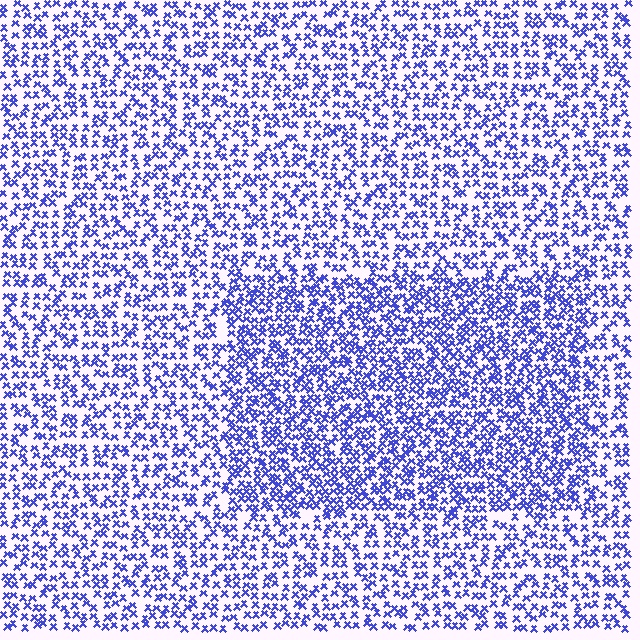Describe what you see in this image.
The image contains small blue elements arranged at two different densities. A rectangle-shaped region is visible where the elements are more densely packed than the surrounding area.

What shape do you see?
I see a rectangle.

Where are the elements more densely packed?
The elements are more densely packed inside the rectangle boundary.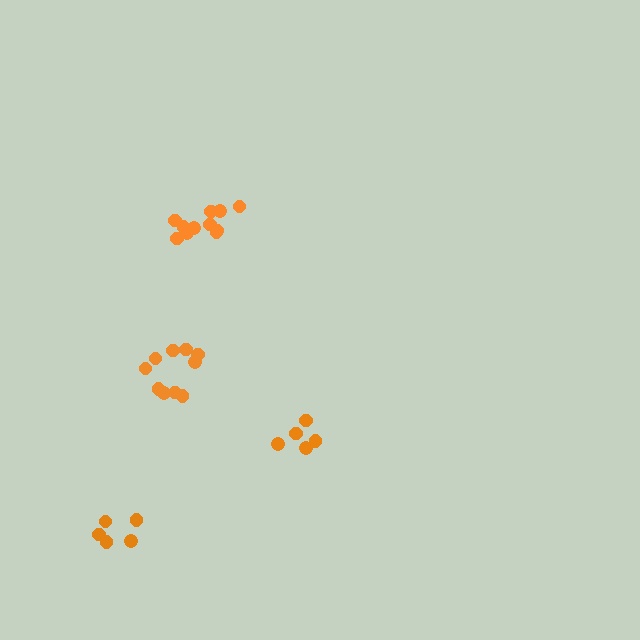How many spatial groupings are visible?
There are 4 spatial groupings.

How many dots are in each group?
Group 1: 5 dots, Group 2: 10 dots, Group 3: 11 dots, Group 4: 5 dots (31 total).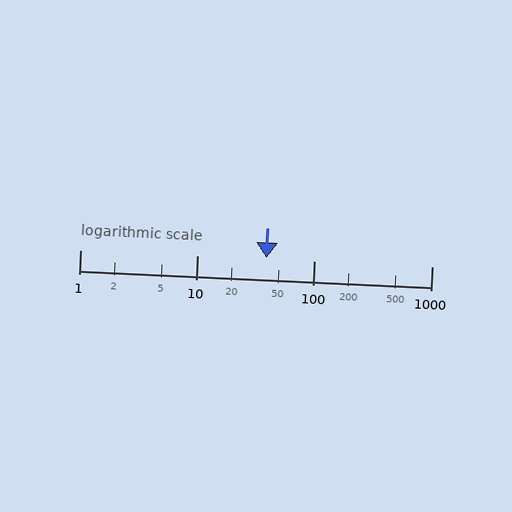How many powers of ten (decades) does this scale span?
The scale spans 3 decades, from 1 to 1000.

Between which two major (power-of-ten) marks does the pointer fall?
The pointer is between 10 and 100.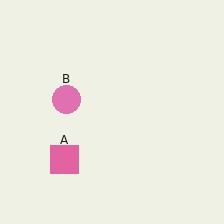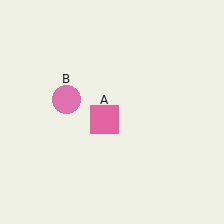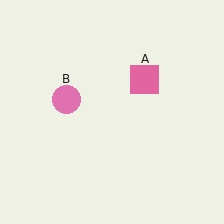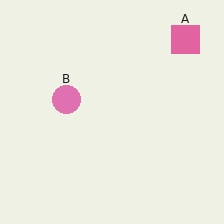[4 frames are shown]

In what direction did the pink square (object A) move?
The pink square (object A) moved up and to the right.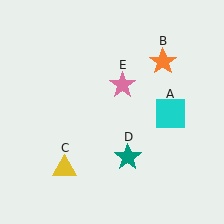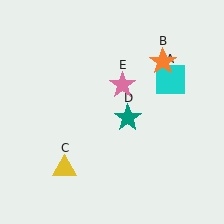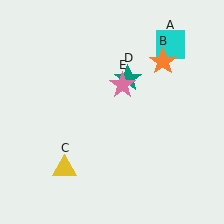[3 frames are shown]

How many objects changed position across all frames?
2 objects changed position: cyan square (object A), teal star (object D).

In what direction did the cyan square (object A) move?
The cyan square (object A) moved up.